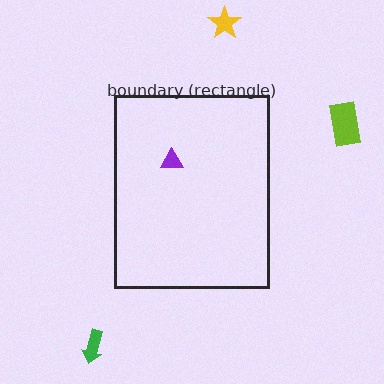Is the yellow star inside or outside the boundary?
Outside.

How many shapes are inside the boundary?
1 inside, 3 outside.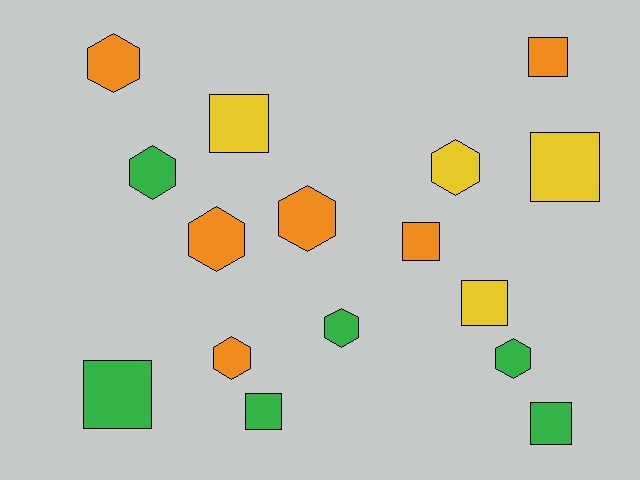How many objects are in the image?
There are 16 objects.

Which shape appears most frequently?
Hexagon, with 8 objects.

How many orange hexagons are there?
There are 4 orange hexagons.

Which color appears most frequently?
Green, with 6 objects.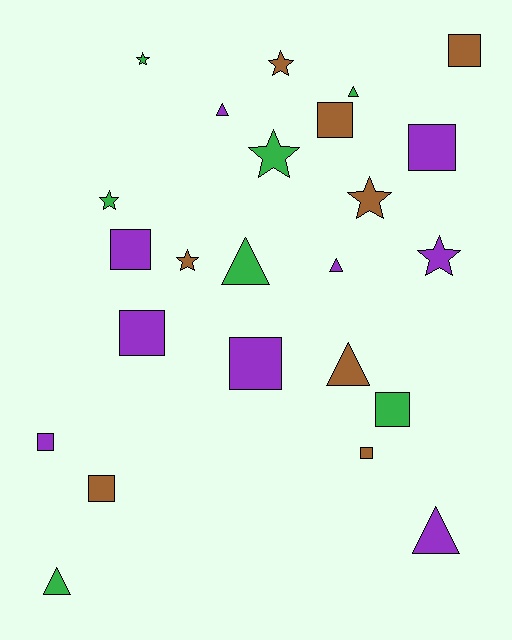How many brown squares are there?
There are 4 brown squares.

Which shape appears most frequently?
Square, with 10 objects.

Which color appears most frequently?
Purple, with 9 objects.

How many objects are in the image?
There are 24 objects.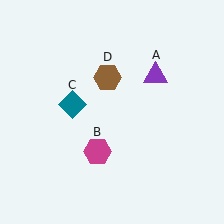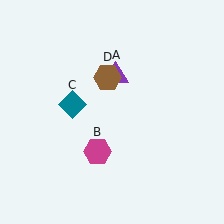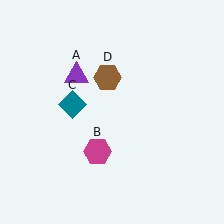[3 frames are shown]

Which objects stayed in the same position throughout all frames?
Magenta hexagon (object B) and teal diamond (object C) and brown hexagon (object D) remained stationary.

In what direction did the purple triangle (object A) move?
The purple triangle (object A) moved left.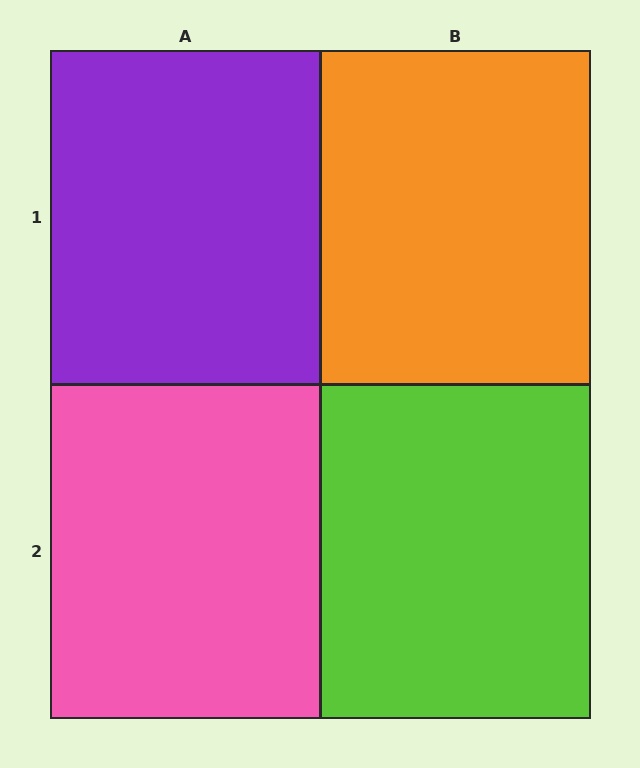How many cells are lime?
1 cell is lime.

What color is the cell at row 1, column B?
Orange.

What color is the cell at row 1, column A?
Purple.